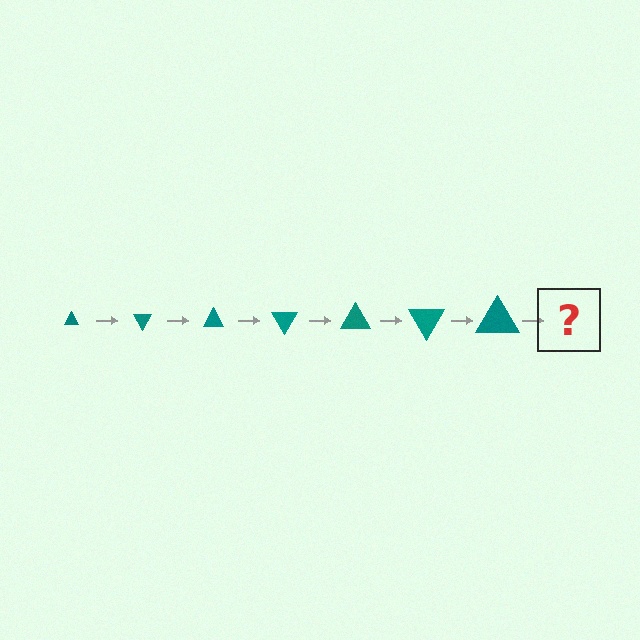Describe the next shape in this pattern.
It should be a triangle, larger than the previous one and rotated 420 degrees from the start.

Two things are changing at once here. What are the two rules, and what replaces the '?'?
The two rules are that the triangle grows larger each step and it rotates 60 degrees each step. The '?' should be a triangle, larger than the previous one and rotated 420 degrees from the start.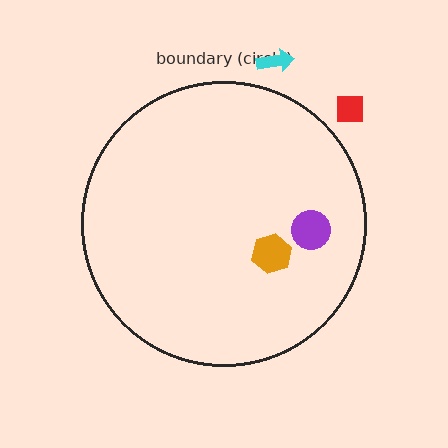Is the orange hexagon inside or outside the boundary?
Inside.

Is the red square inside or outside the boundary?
Outside.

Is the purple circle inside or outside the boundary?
Inside.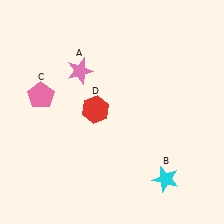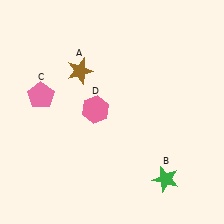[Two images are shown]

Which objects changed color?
A changed from pink to brown. B changed from cyan to green. D changed from red to pink.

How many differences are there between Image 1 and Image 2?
There are 3 differences between the two images.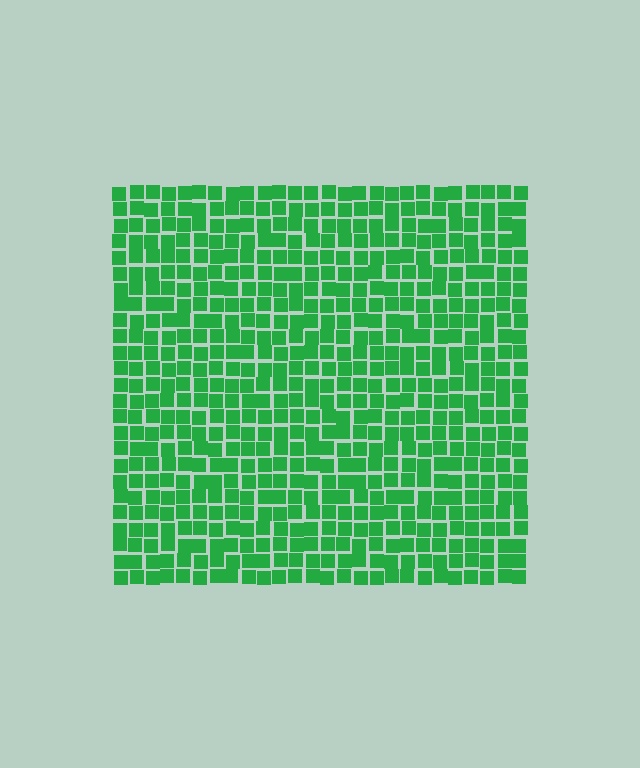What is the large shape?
The large shape is a square.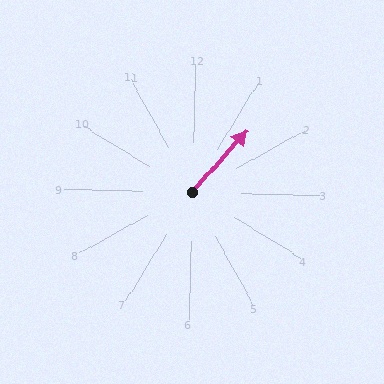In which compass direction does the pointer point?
Northeast.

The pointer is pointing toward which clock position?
Roughly 1 o'clock.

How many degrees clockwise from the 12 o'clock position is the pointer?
Approximately 40 degrees.